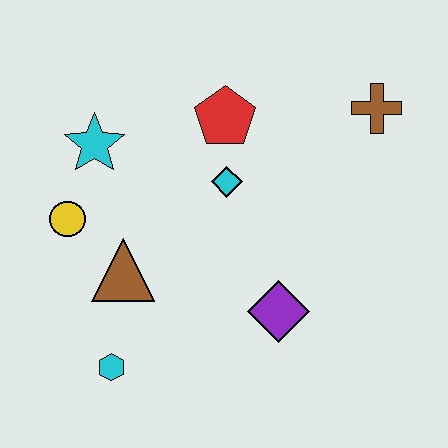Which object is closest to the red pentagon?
The cyan diamond is closest to the red pentagon.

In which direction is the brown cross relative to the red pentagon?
The brown cross is to the right of the red pentagon.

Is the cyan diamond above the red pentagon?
No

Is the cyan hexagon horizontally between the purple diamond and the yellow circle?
Yes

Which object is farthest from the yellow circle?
The brown cross is farthest from the yellow circle.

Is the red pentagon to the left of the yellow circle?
No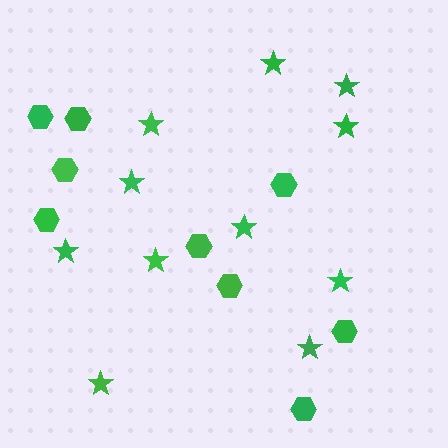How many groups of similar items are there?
There are 2 groups: one group of hexagons (9) and one group of stars (11).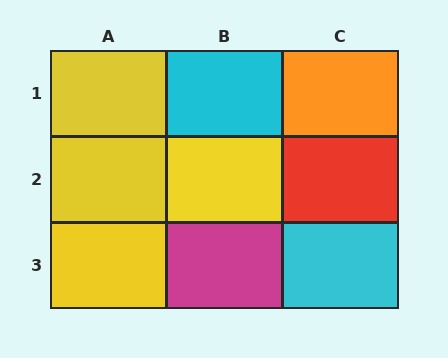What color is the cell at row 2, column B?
Yellow.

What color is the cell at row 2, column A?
Yellow.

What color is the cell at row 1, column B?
Cyan.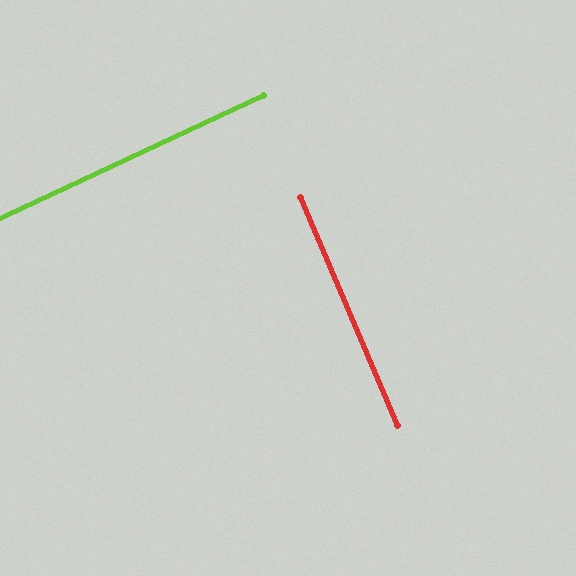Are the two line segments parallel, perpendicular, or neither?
Perpendicular — they meet at approximately 88°.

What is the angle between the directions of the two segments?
Approximately 88 degrees.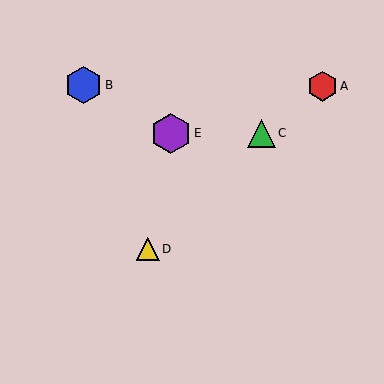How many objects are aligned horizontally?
2 objects (C, E) are aligned horizontally.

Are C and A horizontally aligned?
No, C is at y≈133 and A is at y≈86.